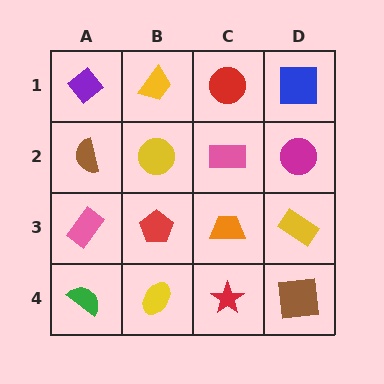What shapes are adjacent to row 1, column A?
A brown semicircle (row 2, column A), a yellow trapezoid (row 1, column B).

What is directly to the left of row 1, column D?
A red circle.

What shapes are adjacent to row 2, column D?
A blue square (row 1, column D), a yellow rectangle (row 3, column D), a pink rectangle (row 2, column C).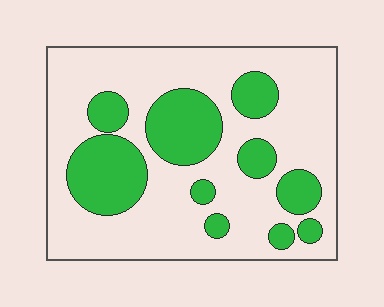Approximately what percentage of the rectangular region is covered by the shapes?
Approximately 30%.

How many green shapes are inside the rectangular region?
10.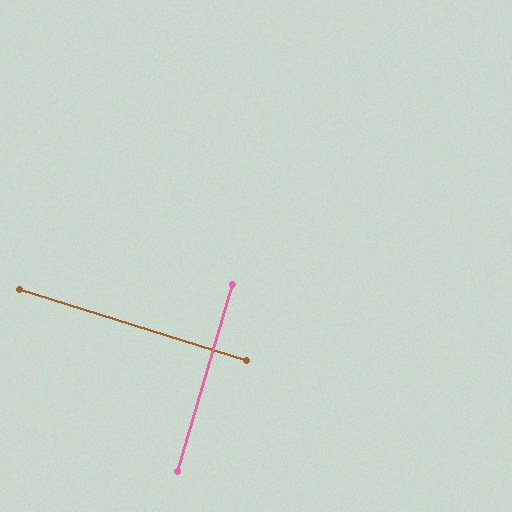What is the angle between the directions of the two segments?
Approximately 89 degrees.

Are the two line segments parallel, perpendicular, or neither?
Perpendicular — they meet at approximately 89°.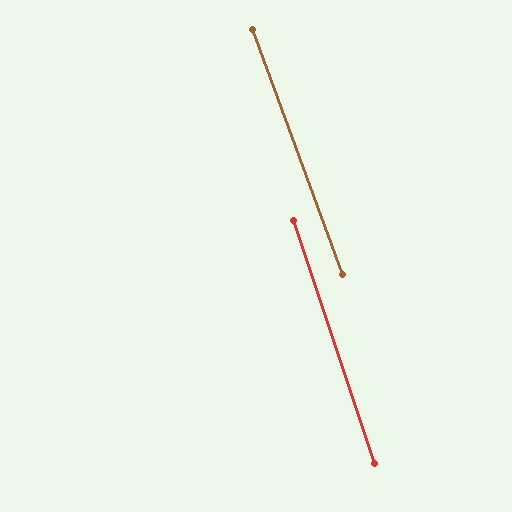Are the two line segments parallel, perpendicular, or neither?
Parallel — their directions differ by only 1.8°.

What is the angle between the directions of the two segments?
Approximately 2 degrees.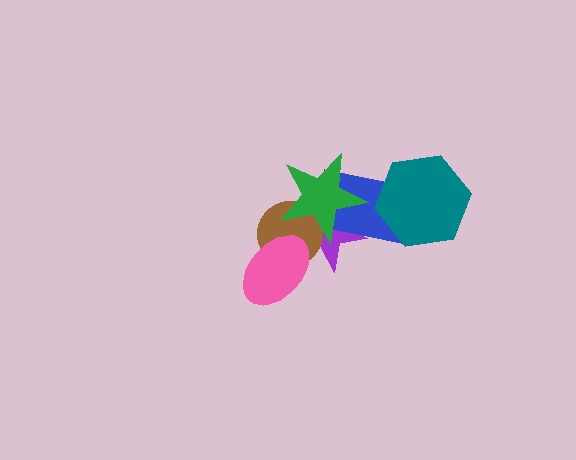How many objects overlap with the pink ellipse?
2 objects overlap with the pink ellipse.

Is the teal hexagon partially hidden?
No, no other shape covers it.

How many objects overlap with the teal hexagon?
1 object overlaps with the teal hexagon.